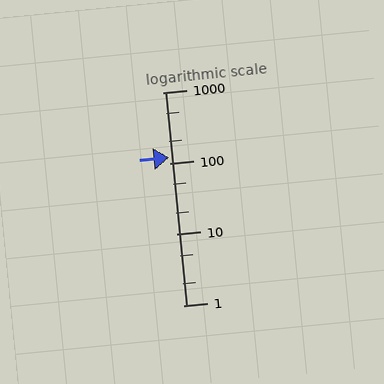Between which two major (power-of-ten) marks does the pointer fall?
The pointer is between 100 and 1000.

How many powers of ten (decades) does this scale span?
The scale spans 3 decades, from 1 to 1000.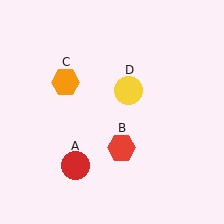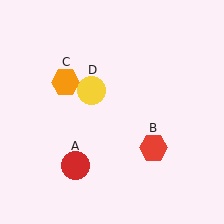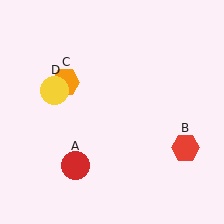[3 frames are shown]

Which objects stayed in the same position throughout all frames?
Red circle (object A) and orange hexagon (object C) remained stationary.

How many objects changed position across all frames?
2 objects changed position: red hexagon (object B), yellow circle (object D).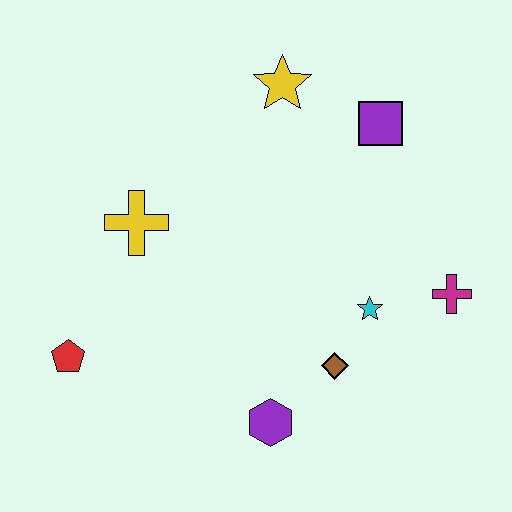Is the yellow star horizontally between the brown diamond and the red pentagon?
Yes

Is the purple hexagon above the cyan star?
No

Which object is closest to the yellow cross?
The red pentagon is closest to the yellow cross.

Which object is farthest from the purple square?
The red pentagon is farthest from the purple square.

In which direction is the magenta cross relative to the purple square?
The magenta cross is below the purple square.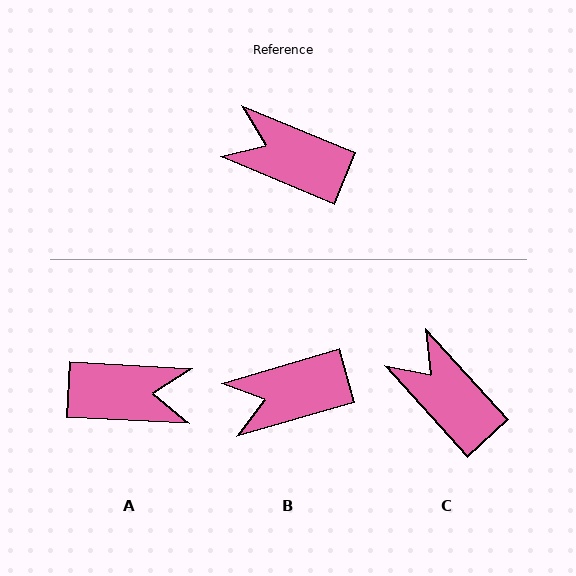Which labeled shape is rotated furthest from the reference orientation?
A, about 160 degrees away.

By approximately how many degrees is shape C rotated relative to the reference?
Approximately 25 degrees clockwise.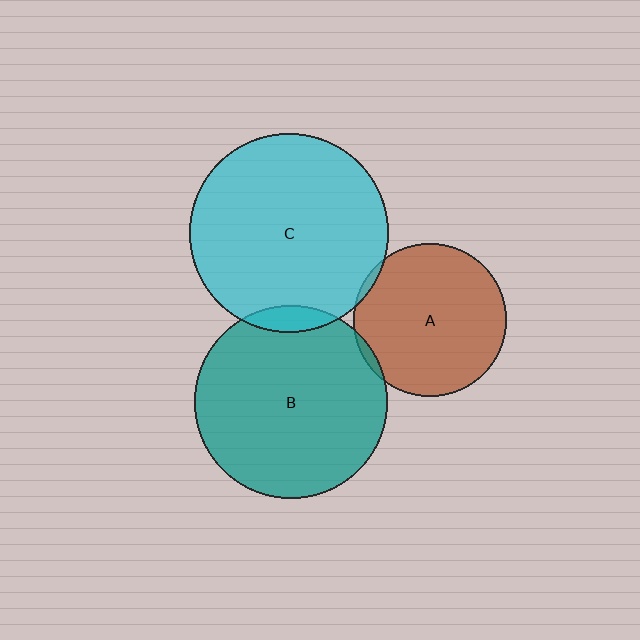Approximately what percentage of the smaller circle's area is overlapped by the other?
Approximately 5%.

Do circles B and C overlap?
Yes.